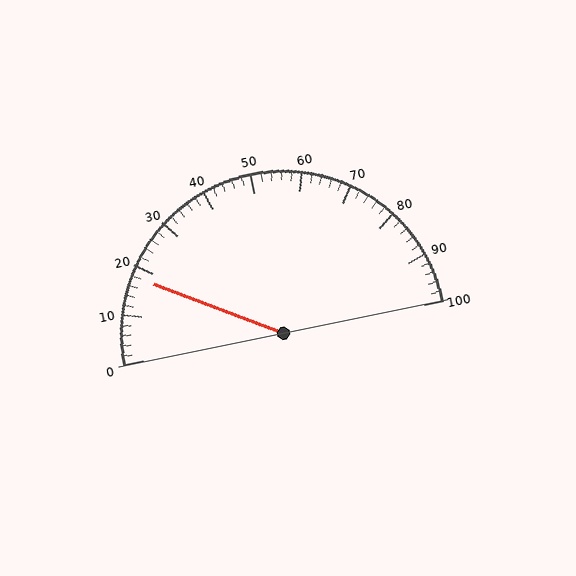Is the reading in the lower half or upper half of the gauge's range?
The reading is in the lower half of the range (0 to 100).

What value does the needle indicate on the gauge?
The needle indicates approximately 18.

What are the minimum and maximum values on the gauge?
The gauge ranges from 0 to 100.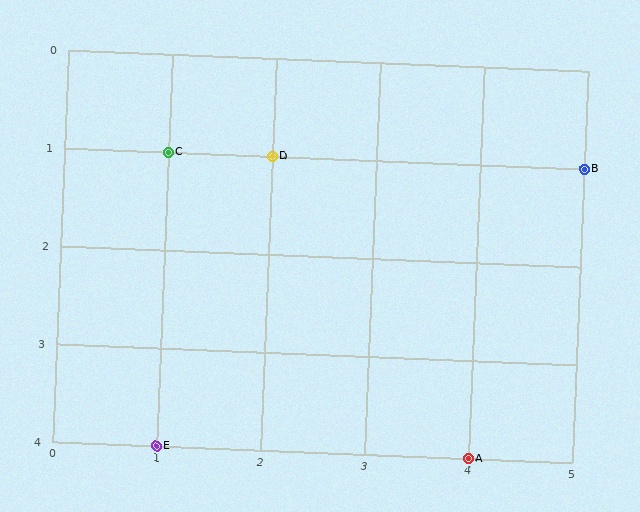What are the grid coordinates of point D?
Point D is at grid coordinates (2, 1).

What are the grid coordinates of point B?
Point B is at grid coordinates (5, 1).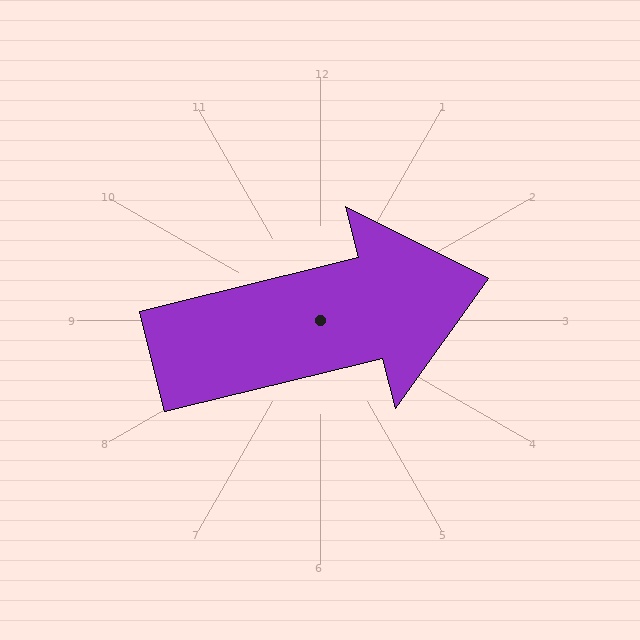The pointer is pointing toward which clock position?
Roughly 3 o'clock.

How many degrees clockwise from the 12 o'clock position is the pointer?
Approximately 76 degrees.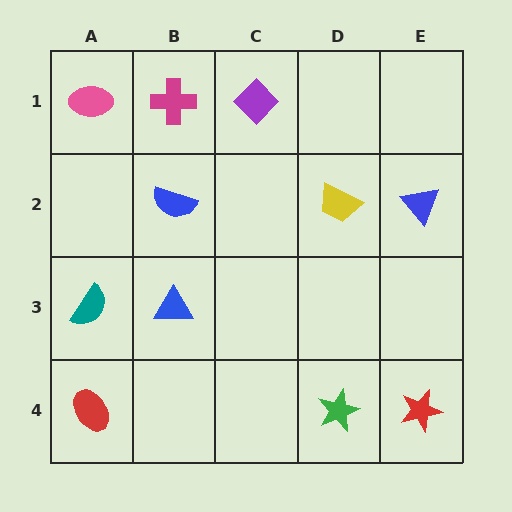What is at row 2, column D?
A yellow trapezoid.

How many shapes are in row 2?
3 shapes.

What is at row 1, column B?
A magenta cross.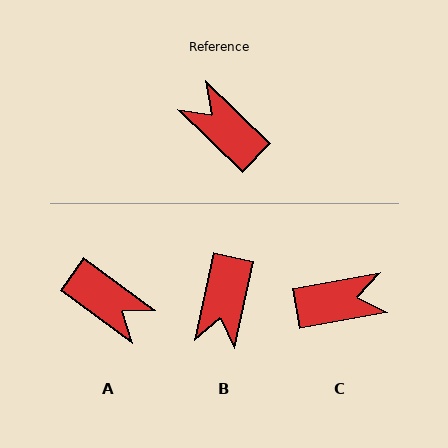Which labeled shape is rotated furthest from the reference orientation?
A, about 172 degrees away.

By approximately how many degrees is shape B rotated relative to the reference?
Approximately 122 degrees counter-clockwise.